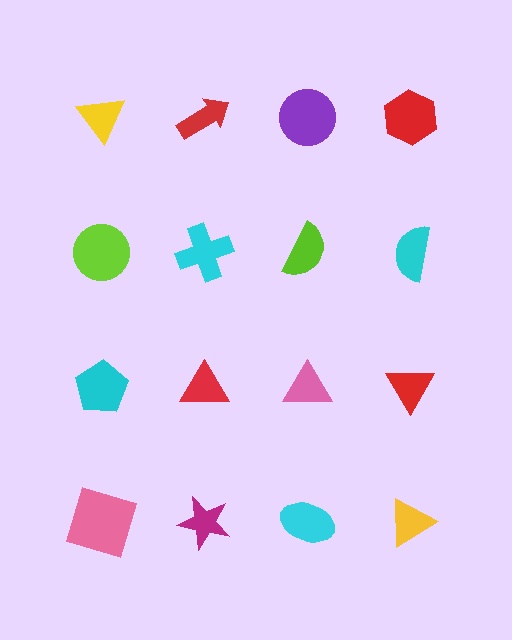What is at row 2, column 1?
A lime circle.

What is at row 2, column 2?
A cyan cross.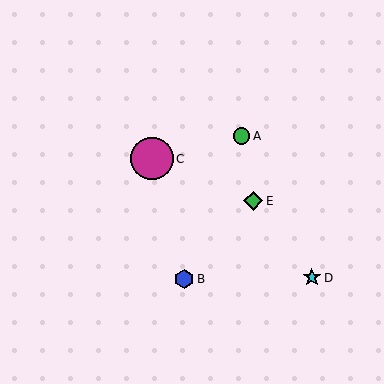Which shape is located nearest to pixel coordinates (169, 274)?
The blue hexagon (labeled B) at (184, 279) is nearest to that location.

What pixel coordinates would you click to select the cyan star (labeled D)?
Click at (312, 278) to select the cyan star D.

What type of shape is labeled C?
Shape C is a magenta circle.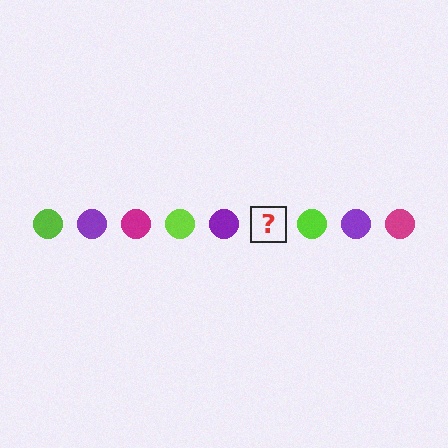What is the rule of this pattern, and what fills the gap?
The rule is that the pattern cycles through lime, purple, magenta circles. The gap should be filled with a magenta circle.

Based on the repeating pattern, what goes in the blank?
The blank should be a magenta circle.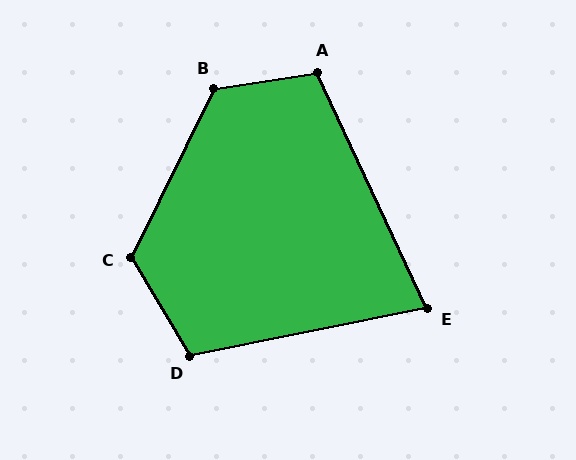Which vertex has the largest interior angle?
B, at approximately 125 degrees.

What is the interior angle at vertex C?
Approximately 123 degrees (obtuse).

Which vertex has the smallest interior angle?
E, at approximately 76 degrees.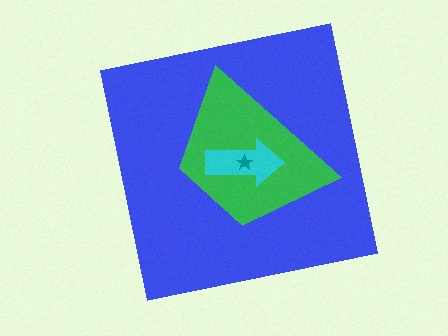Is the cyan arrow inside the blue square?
Yes.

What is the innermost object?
The teal star.